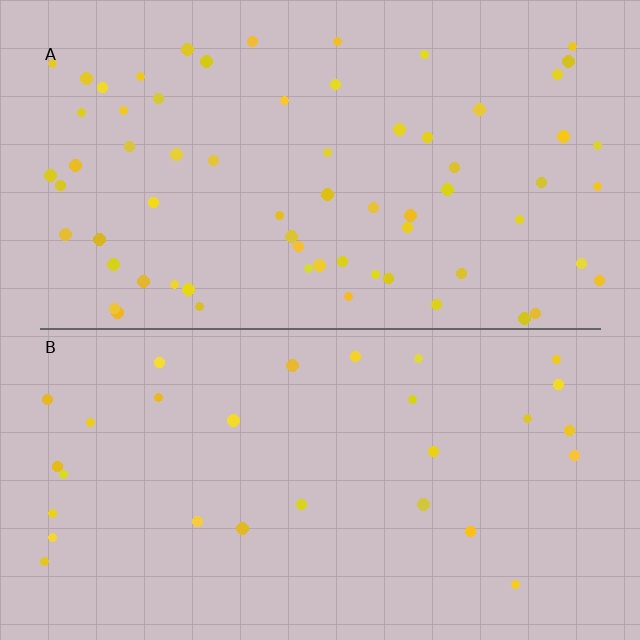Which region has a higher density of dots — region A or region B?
A (the top).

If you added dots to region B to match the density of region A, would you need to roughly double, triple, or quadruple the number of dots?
Approximately double.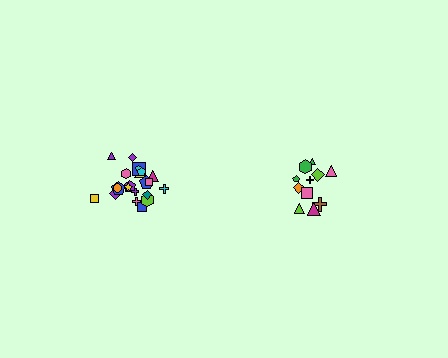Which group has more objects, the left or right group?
The left group.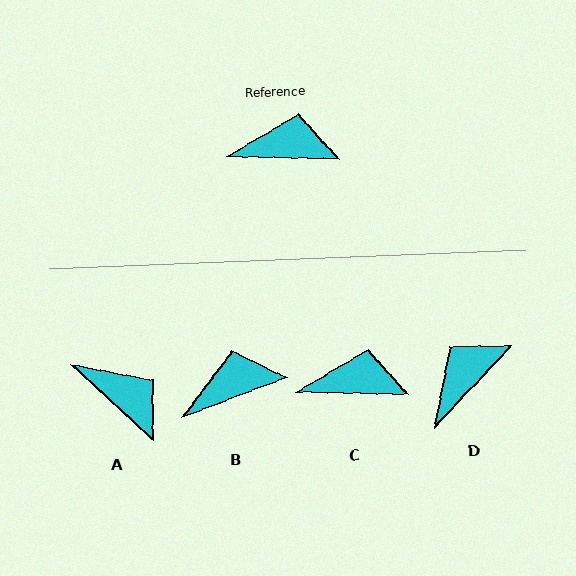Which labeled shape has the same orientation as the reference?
C.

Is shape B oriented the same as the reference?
No, it is off by about 23 degrees.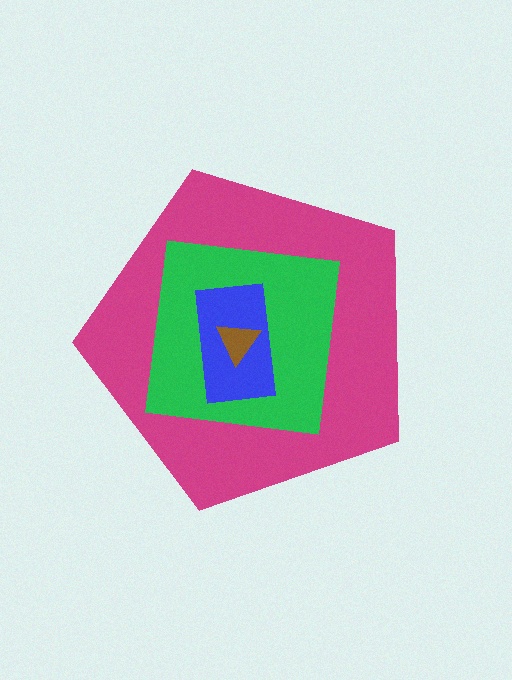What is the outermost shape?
The magenta pentagon.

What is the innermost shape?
The brown triangle.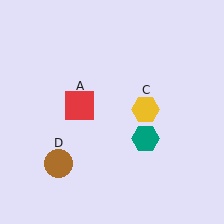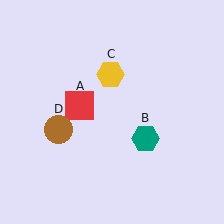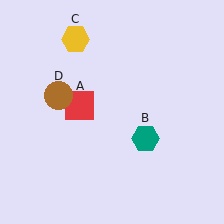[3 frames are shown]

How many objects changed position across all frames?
2 objects changed position: yellow hexagon (object C), brown circle (object D).